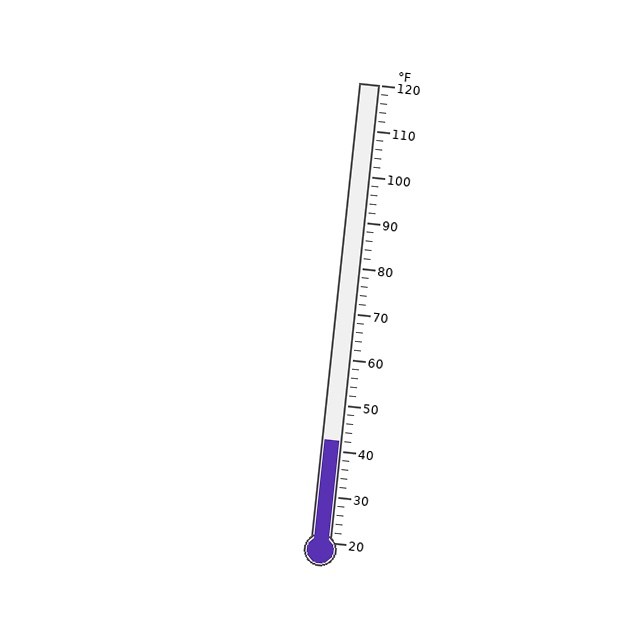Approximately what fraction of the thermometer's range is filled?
The thermometer is filled to approximately 20% of its range.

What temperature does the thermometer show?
The thermometer shows approximately 42°F.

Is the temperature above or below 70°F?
The temperature is below 70°F.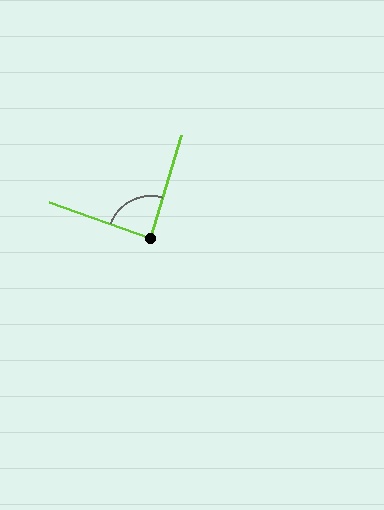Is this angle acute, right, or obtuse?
It is approximately a right angle.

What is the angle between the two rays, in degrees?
Approximately 87 degrees.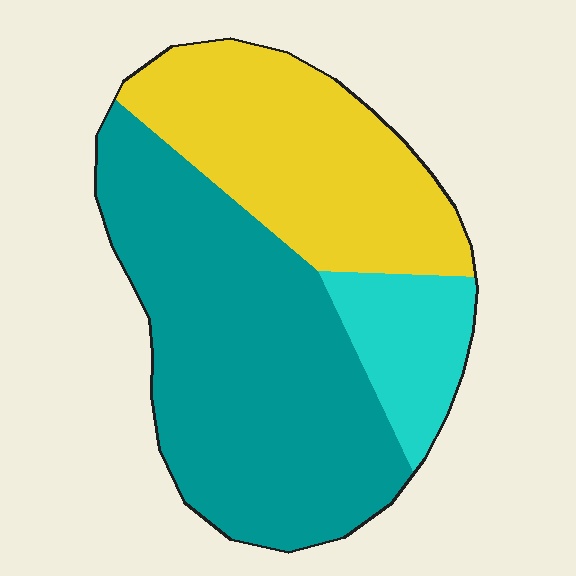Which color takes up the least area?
Cyan, at roughly 15%.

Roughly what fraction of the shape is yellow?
Yellow takes up about one third (1/3) of the shape.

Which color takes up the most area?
Teal, at roughly 55%.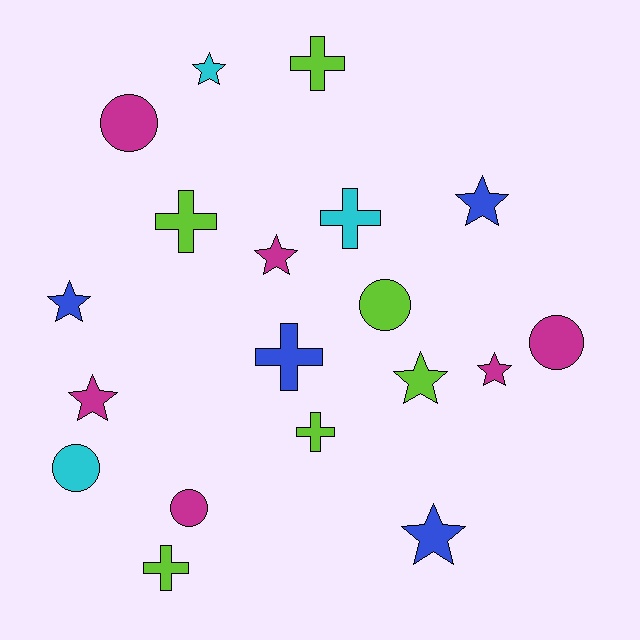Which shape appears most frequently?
Star, with 8 objects.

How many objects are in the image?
There are 19 objects.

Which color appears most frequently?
Lime, with 6 objects.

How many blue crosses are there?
There is 1 blue cross.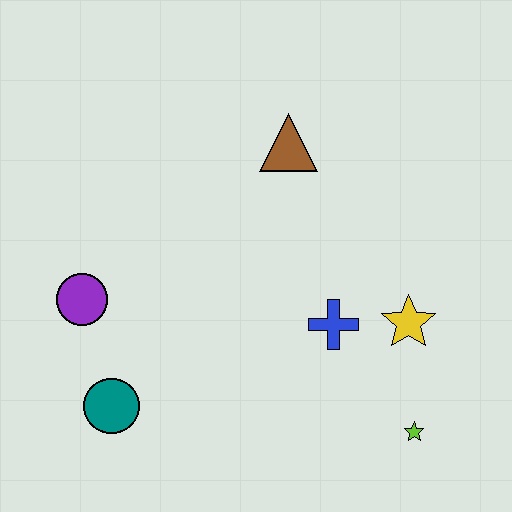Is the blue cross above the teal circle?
Yes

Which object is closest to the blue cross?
The yellow star is closest to the blue cross.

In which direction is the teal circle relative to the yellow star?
The teal circle is to the left of the yellow star.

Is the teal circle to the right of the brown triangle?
No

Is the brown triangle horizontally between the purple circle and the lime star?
Yes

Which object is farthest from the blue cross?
The purple circle is farthest from the blue cross.